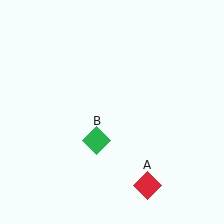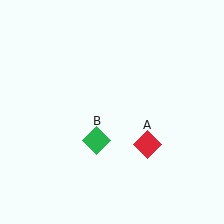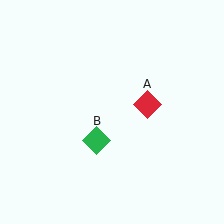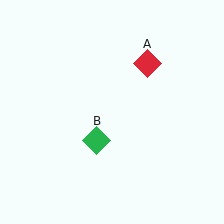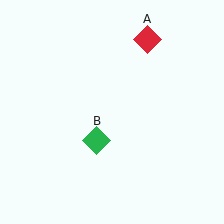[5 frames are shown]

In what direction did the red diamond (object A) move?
The red diamond (object A) moved up.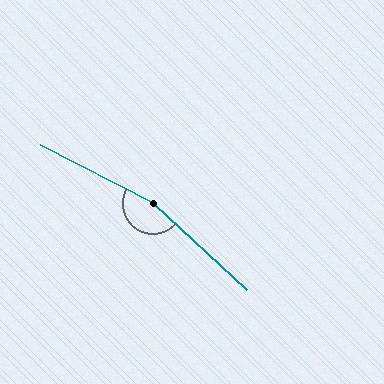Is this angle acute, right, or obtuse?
It is obtuse.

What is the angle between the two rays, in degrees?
Approximately 164 degrees.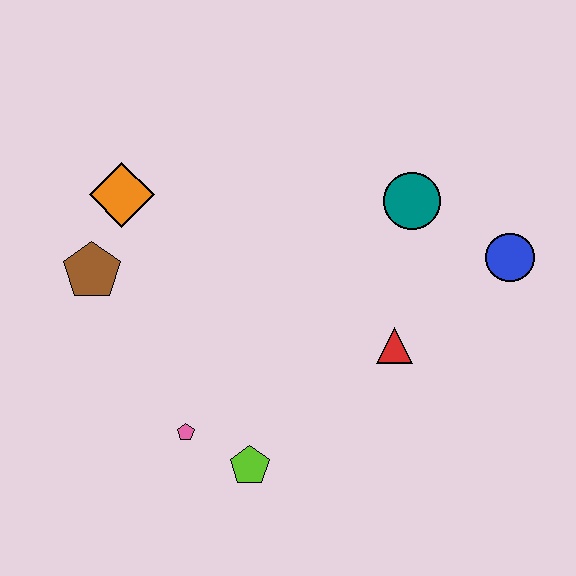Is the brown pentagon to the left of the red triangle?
Yes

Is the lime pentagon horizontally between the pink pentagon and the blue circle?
Yes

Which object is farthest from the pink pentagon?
The blue circle is farthest from the pink pentagon.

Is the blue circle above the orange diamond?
No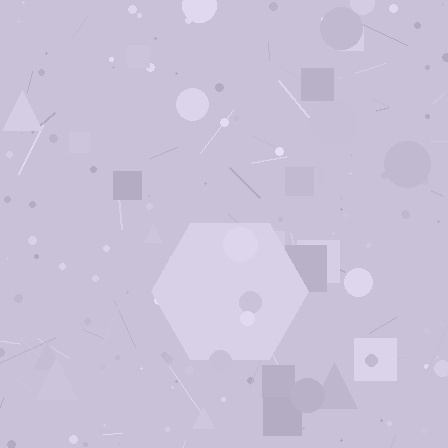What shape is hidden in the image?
A hexagon is hidden in the image.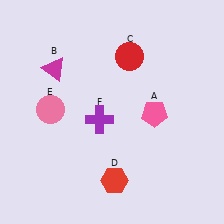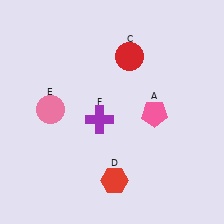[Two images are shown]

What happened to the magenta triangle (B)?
The magenta triangle (B) was removed in Image 2. It was in the top-left area of Image 1.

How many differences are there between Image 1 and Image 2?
There is 1 difference between the two images.